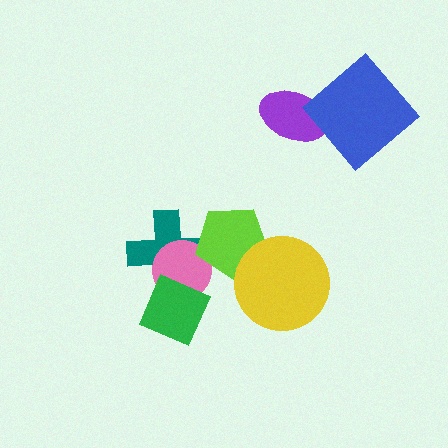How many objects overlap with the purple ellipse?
1 object overlaps with the purple ellipse.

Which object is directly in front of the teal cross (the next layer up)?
The pink circle is directly in front of the teal cross.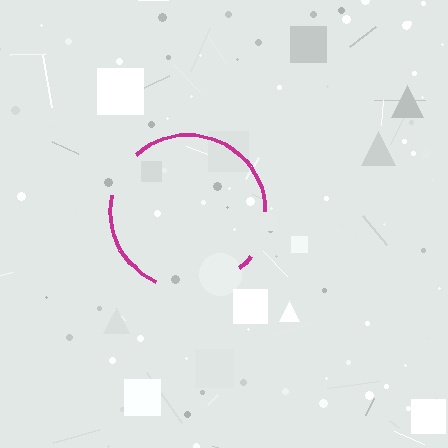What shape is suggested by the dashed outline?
The dashed outline suggests a circle.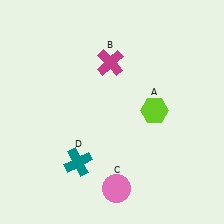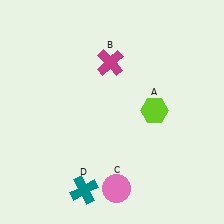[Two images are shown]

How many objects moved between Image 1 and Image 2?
1 object moved between the two images.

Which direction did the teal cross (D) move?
The teal cross (D) moved down.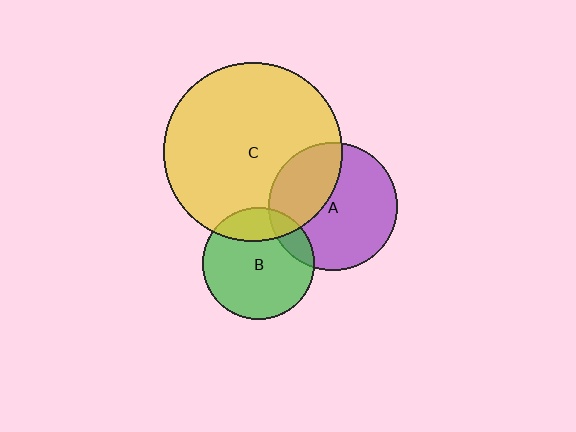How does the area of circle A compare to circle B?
Approximately 1.3 times.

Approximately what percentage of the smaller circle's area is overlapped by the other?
Approximately 35%.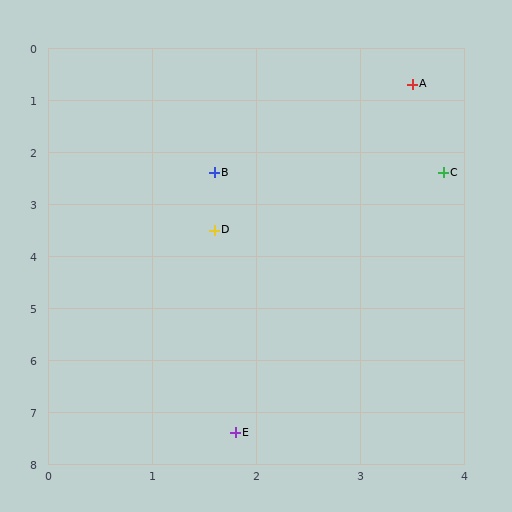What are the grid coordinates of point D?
Point D is at approximately (1.6, 3.5).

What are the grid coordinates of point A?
Point A is at approximately (3.5, 0.7).